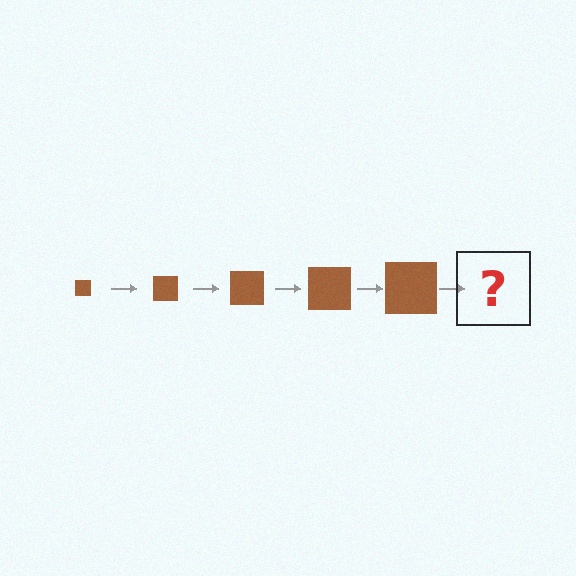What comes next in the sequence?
The next element should be a brown square, larger than the previous one.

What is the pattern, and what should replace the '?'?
The pattern is that the square gets progressively larger each step. The '?' should be a brown square, larger than the previous one.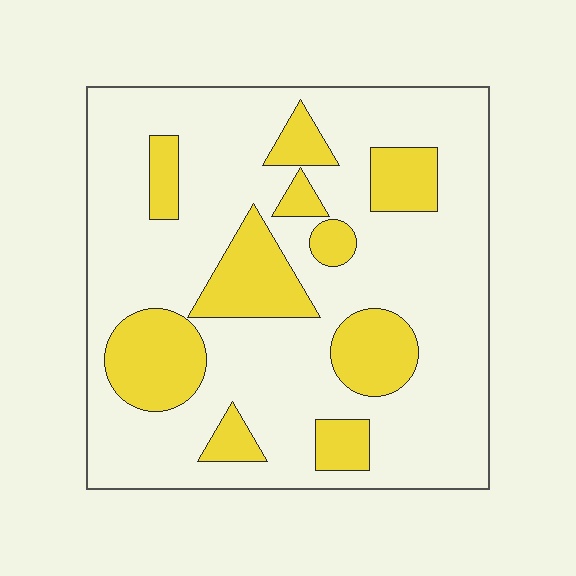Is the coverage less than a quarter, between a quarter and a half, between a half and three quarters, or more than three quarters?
Less than a quarter.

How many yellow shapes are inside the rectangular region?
10.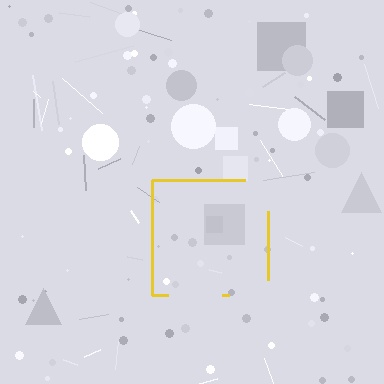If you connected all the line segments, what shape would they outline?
They would outline a square.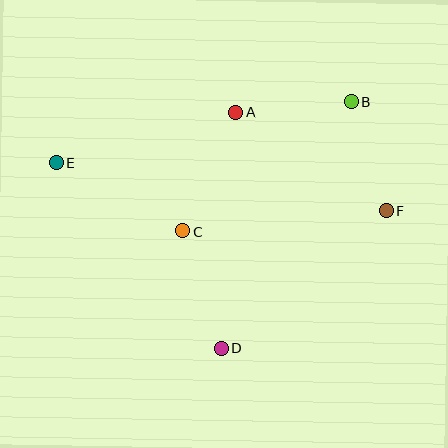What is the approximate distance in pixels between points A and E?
The distance between A and E is approximately 186 pixels.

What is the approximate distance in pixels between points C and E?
The distance between C and E is approximately 143 pixels.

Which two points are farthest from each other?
Points E and F are farthest from each other.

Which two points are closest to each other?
Points B and F are closest to each other.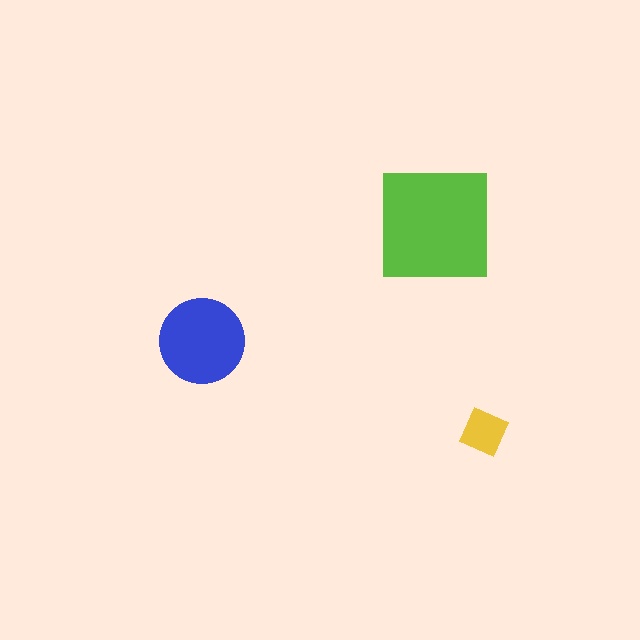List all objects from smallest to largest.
The yellow diamond, the blue circle, the lime square.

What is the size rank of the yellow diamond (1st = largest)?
3rd.